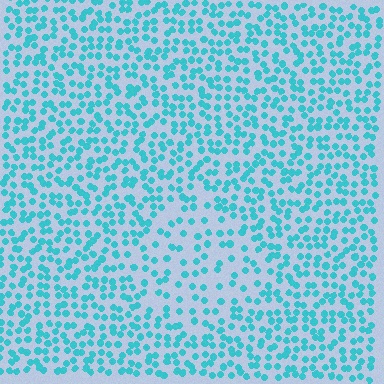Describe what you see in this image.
The image contains small cyan elements arranged at two different densities. A diamond-shaped region is visible where the elements are less densely packed than the surrounding area.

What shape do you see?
I see a diamond.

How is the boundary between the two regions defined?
The boundary is defined by a change in element density (approximately 1.9x ratio). All elements are the same color, size, and shape.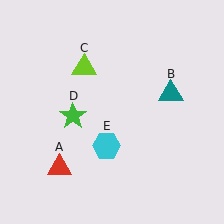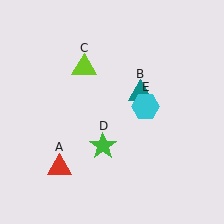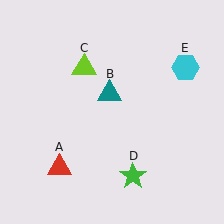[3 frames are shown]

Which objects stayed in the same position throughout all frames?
Red triangle (object A) and lime triangle (object C) remained stationary.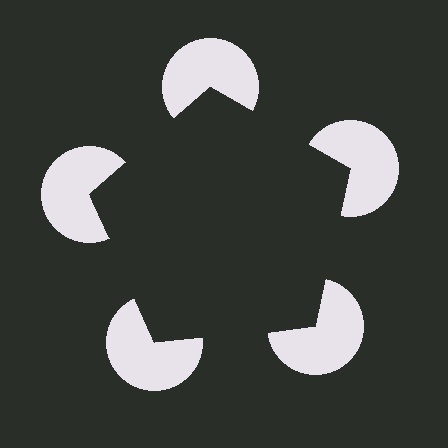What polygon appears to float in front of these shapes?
An illusory pentagon — its edges are inferred from the aligned wedge cuts in the pac-man discs, not physically drawn.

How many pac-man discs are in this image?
There are 5 — one at each vertex of the illusory pentagon.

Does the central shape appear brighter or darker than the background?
It typically appears slightly darker than the background, even though no actual brightness change is drawn.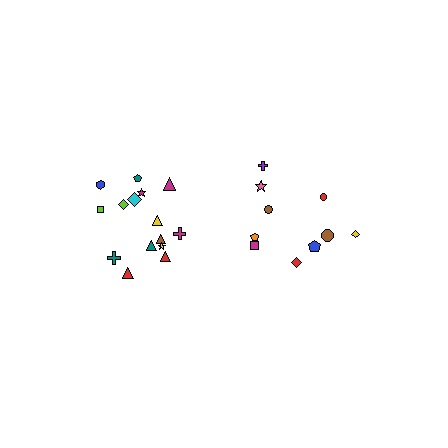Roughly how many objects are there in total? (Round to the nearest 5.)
Roughly 25 objects in total.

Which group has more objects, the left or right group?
The left group.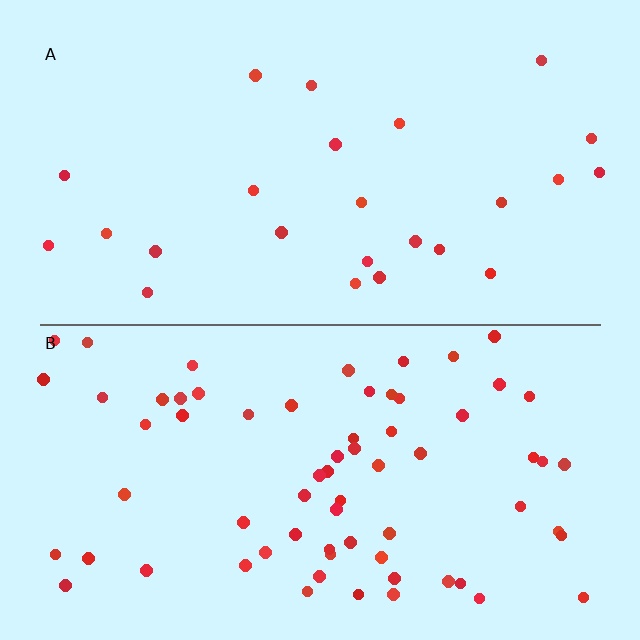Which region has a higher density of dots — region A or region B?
B (the bottom).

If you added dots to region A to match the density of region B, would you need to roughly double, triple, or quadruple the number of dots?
Approximately triple.